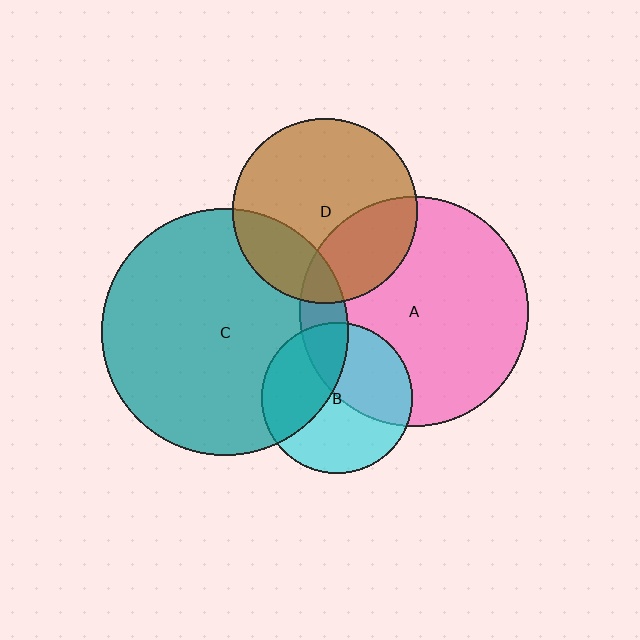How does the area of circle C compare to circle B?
Approximately 2.7 times.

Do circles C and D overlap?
Yes.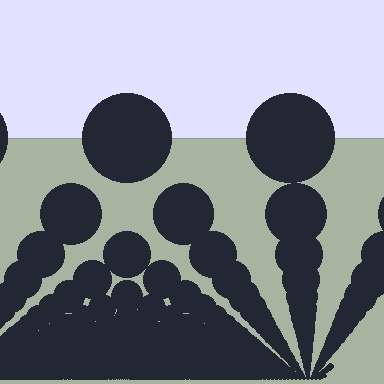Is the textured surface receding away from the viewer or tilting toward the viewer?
The surface appears to tilt toward the viewer. Texture elements get larger and sparser toward the top.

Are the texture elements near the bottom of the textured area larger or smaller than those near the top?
Smaller. The gradient is inverted — elements near the bottom are smaller and denser.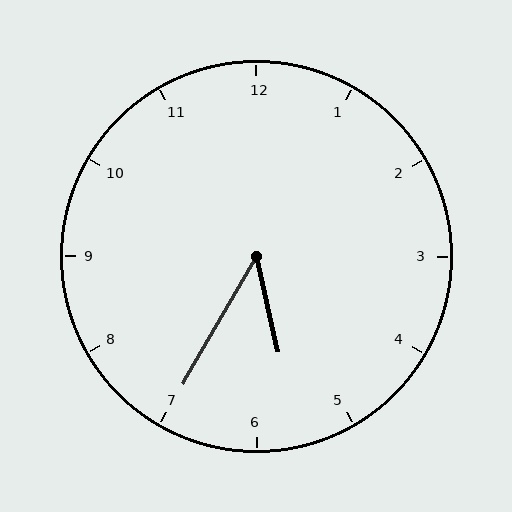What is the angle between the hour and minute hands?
Approximately 42 degrees.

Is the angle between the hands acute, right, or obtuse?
It is acute.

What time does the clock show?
5:35.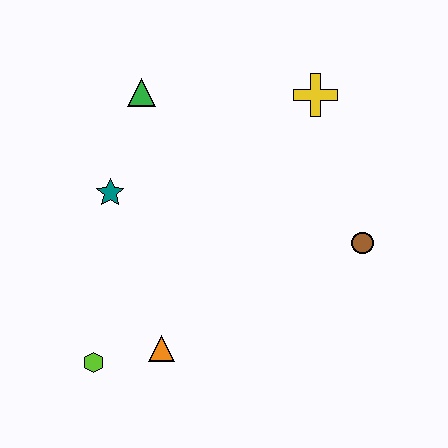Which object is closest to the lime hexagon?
The orange triangle is closest to the lime hexagon.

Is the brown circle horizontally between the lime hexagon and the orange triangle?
No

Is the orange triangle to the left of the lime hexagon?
No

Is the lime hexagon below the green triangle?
Yes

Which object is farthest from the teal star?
The brown circle is farthest from the teal star.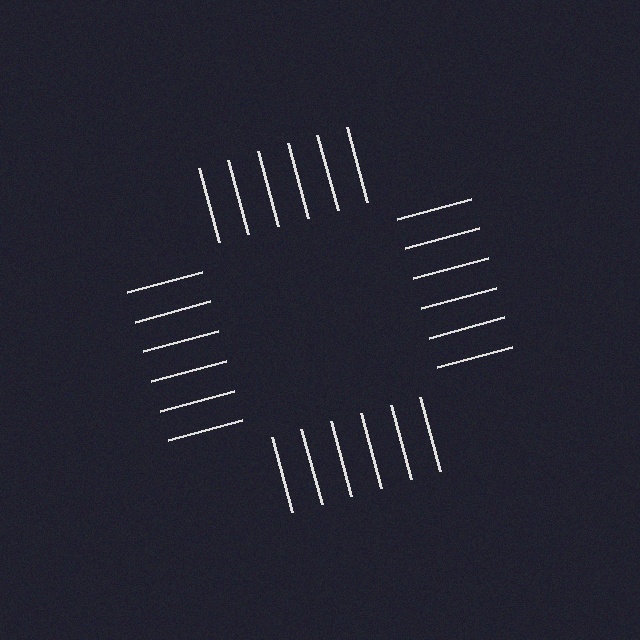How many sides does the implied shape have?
4 sides — the line-ends trace a square.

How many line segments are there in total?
24 — 6 along each of the 4 edges.